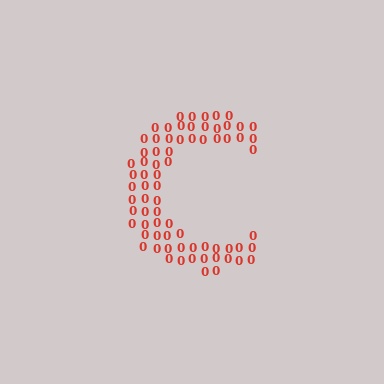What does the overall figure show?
The overall figure shows the letter C.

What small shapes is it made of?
It is made of small digit 0's.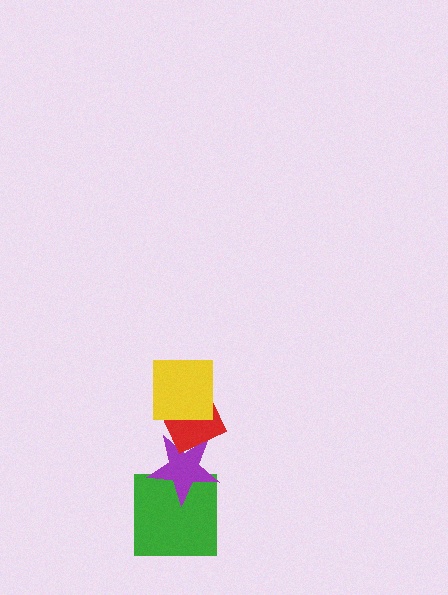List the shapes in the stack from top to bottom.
From top to bottom: the yellow square, the red diamond, the purple star, the green square.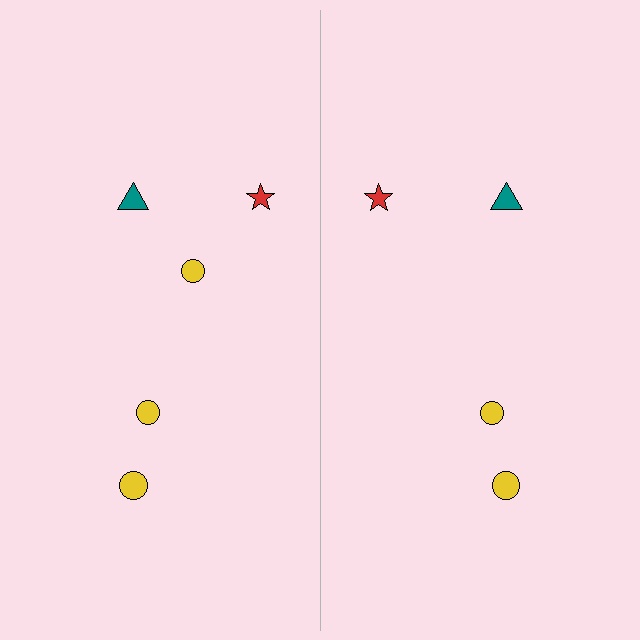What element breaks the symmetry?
A yellow circle is missing from the right side.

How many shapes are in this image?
There are 9 shapes in this image.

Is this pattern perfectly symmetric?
No, the pattern is not perfectly symmetric. A yellow circle is missing from the right side.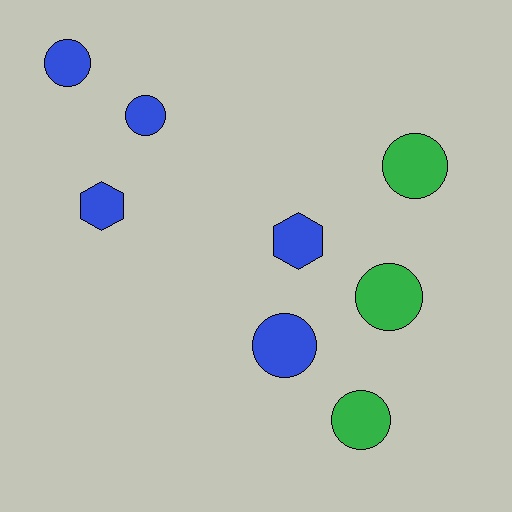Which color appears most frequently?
Blue, with 5 objects.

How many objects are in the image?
There are 8 objects.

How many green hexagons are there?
There are no green hexagons.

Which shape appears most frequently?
Circle, with 6 objects.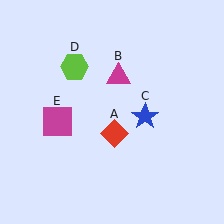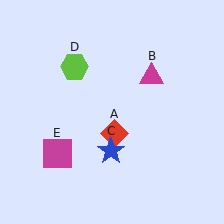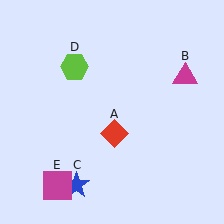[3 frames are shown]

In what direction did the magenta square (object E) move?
The magenta square (object E) moved down.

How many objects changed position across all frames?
3 objects changed position: magenta triangle (object B), blue star (object C), magenta square (object E).